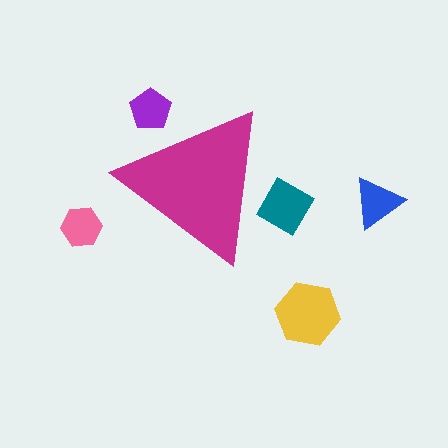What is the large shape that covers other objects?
A magenta triangle.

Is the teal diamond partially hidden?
Yes, the teal diamond is partially hidden behind the magenta triangle.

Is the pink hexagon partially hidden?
No, the pink hexagon is fully visible.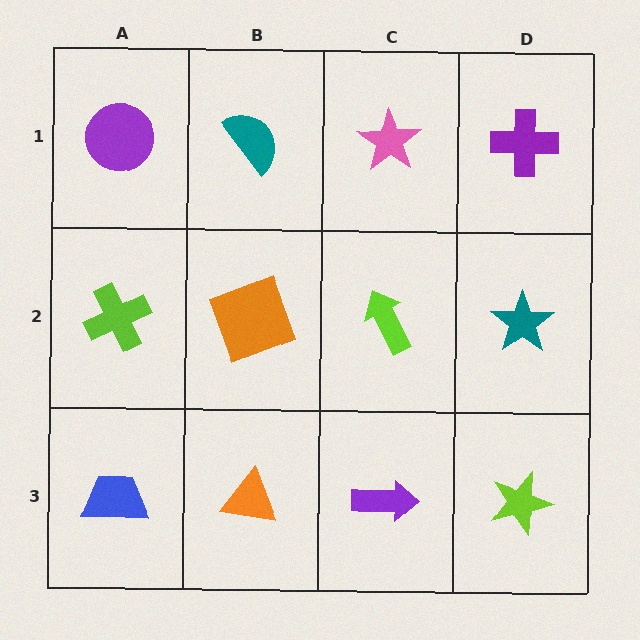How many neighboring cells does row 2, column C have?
4.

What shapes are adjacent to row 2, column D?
A purple cross (row 1, column D), a lime star (row 3, column D), a lime arrow (row 2, column C).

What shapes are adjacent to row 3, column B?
An orange square (row 2, column B), a blue trapezoid (row 3, column A), a purple arrow (row 3, column C).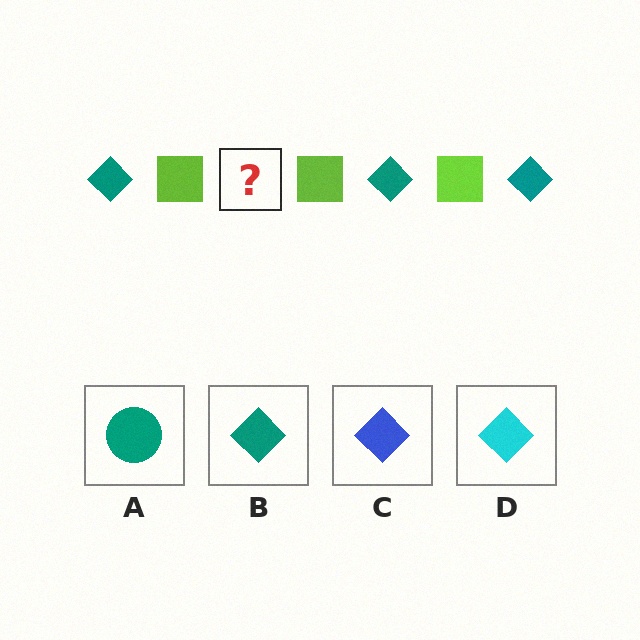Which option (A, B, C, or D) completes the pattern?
B.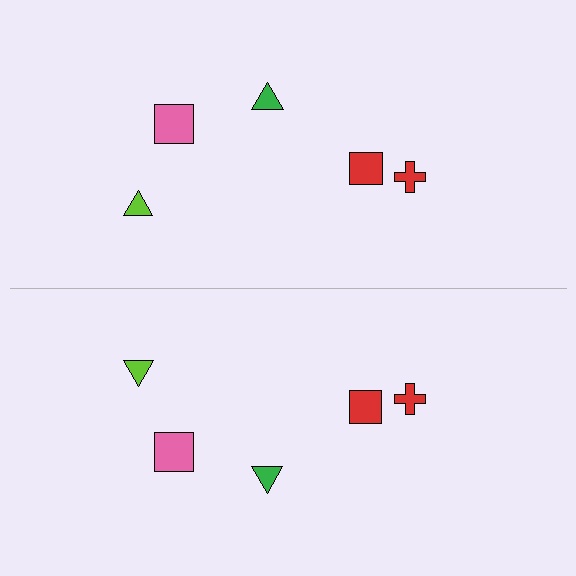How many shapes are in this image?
There are 10 shapes in this image.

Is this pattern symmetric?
Yes, this pattern has bilateral (reflection) symmetry.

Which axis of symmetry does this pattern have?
The pattern has a horizontal axis of symmetry running through the center of the image.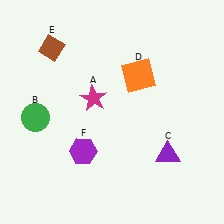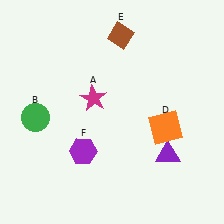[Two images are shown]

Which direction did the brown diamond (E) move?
The brown diamond (E) moved right.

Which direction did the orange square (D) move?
The orange square (D) moved down.